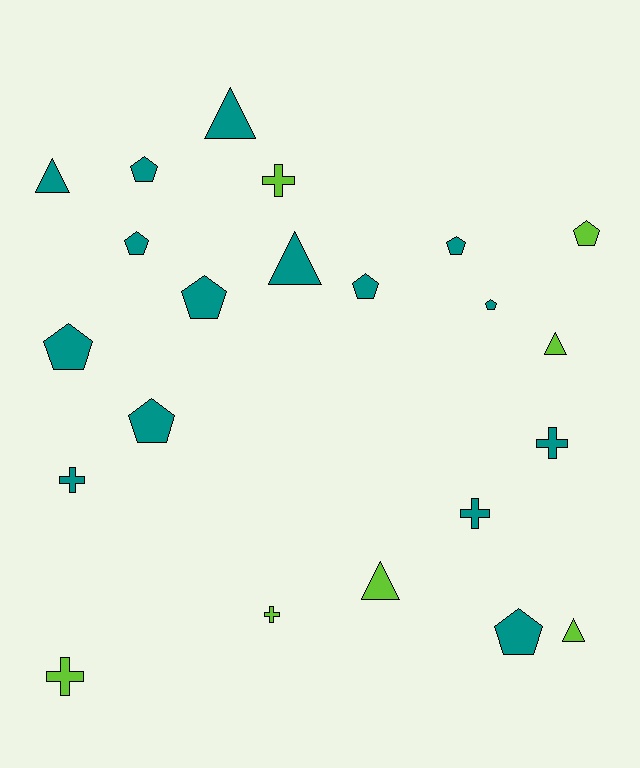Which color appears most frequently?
Teal, with 15 objects.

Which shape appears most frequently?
Pentagon, with 10 objects.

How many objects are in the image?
There are 22 objects.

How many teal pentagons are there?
There are 9 teal pentagons.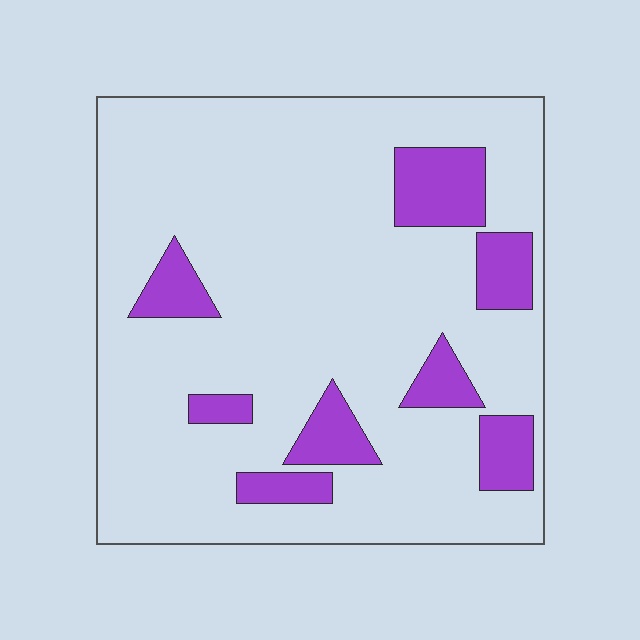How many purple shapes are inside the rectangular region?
8.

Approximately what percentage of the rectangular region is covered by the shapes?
Approximately 15%.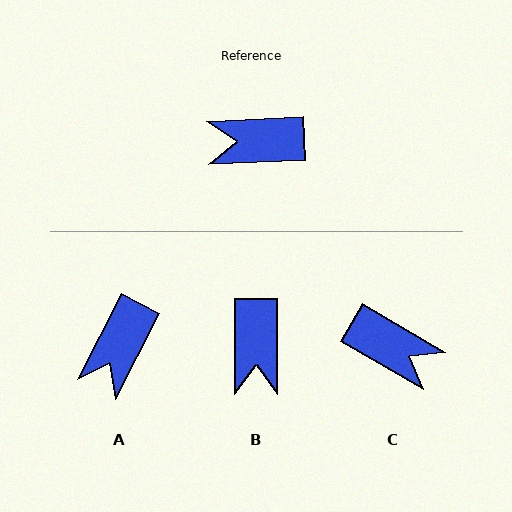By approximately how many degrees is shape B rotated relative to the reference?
Approximately 88 degrees counter-clockwise.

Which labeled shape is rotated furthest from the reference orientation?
C, about 147 degrees away.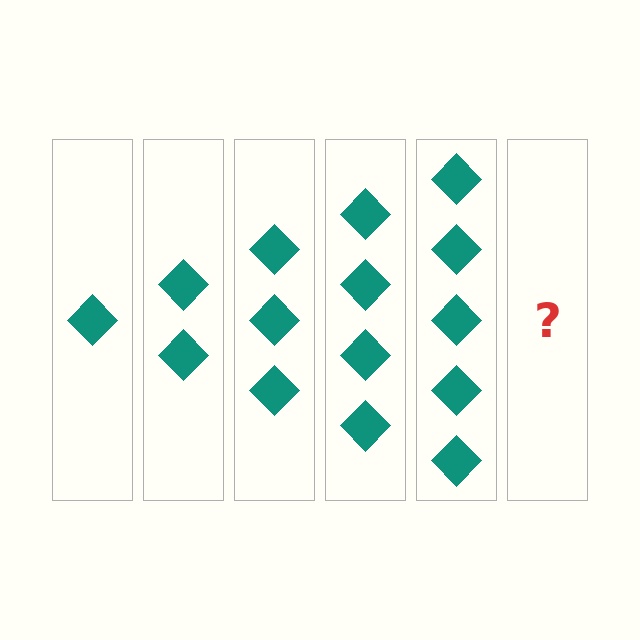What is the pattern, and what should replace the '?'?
The pattern is that each step adds one more diamond. The '?' should be 6 diamonds.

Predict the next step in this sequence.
The next step is 6 diamonds.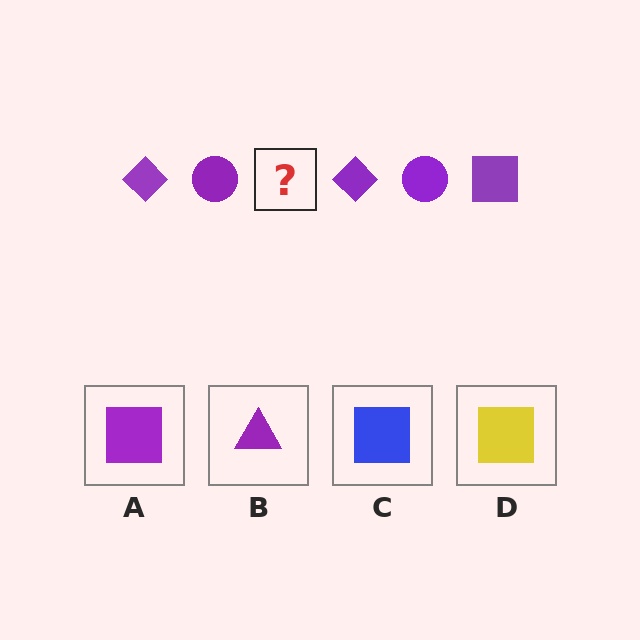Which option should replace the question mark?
Option A.